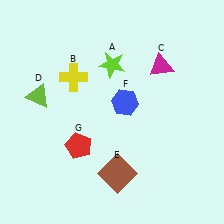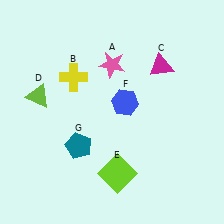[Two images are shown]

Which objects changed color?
A changed from lime to pink. E changed from brown to lime. G changed from red to teal.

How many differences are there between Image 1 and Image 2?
There are 3 differences between the two images.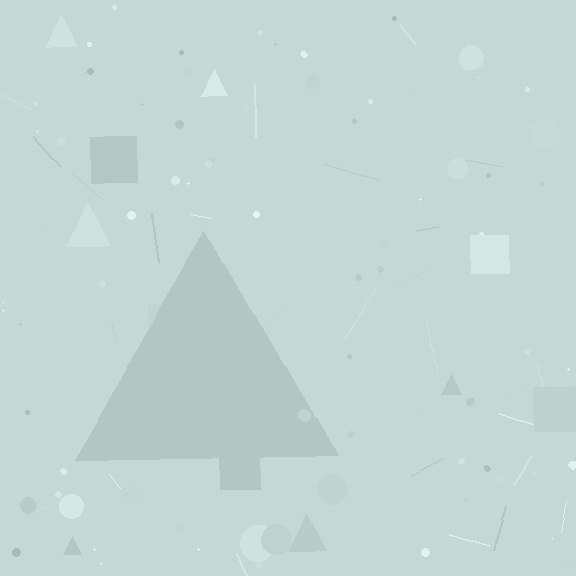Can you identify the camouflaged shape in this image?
The camouflaged shape is a triangle.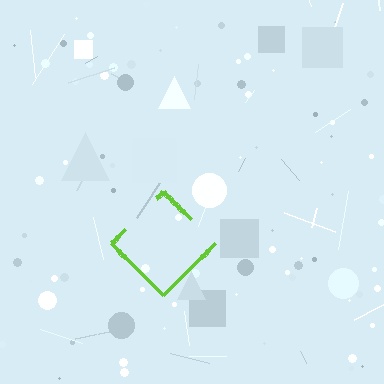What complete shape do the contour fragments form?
The contour fragments form a diamond.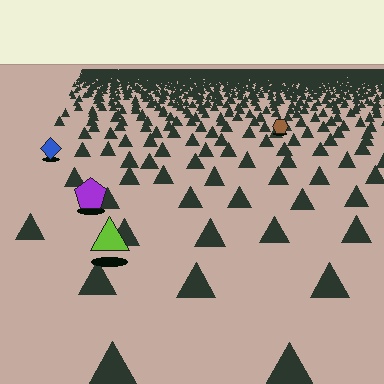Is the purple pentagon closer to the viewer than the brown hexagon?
Yes. The purple pentagon is closer — you can tell from the texture gradient: the ground texture is coarser near it.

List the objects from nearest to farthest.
From nearest to farthest: the lime triangle, the purple pentagon, the blue diamond, the brown hexagon.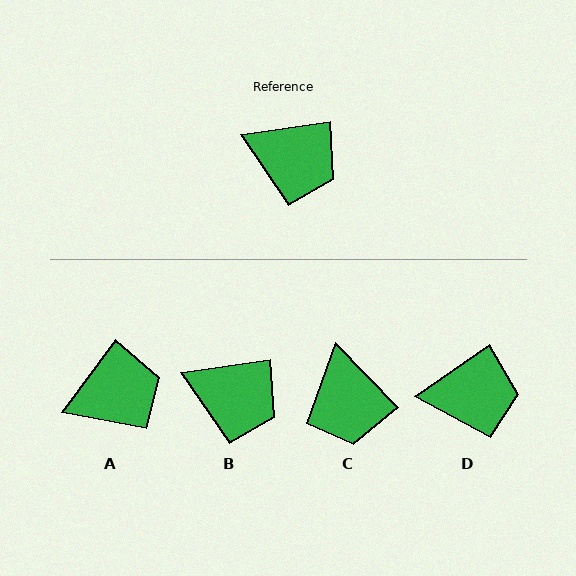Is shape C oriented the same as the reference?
No, it is off by about 54 degrees.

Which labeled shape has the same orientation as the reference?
B.